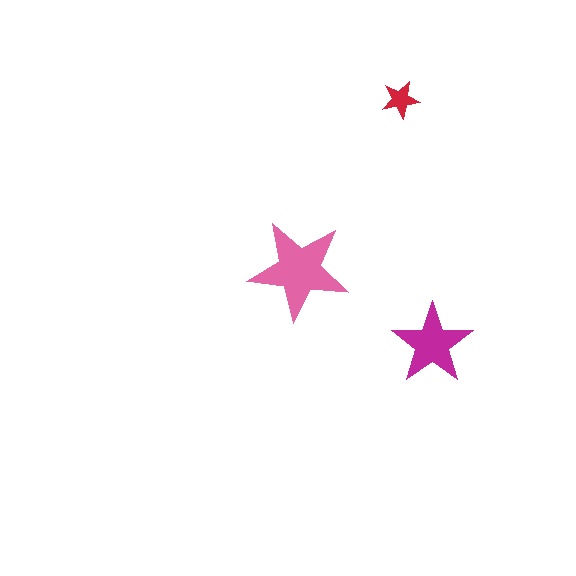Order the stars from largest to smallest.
the pink one, the magenta one, the red one.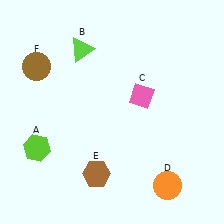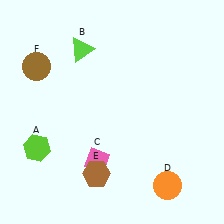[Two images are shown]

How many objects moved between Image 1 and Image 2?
1 object moved between the two images.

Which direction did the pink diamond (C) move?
The pink diamond (C) moved down.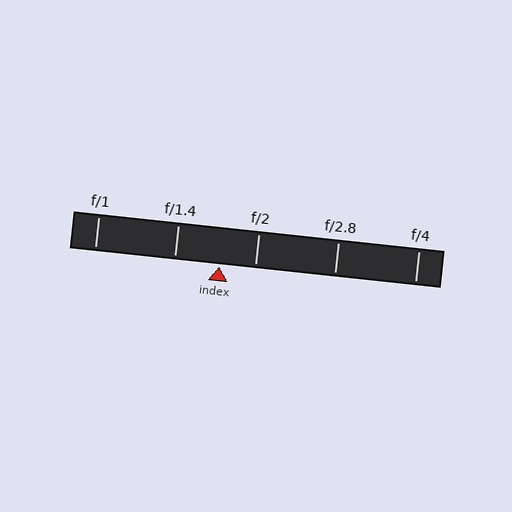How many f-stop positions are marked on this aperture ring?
There are 5 f-stop positions marked.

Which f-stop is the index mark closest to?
The index mark is closest to f/2.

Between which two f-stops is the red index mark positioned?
The index mark is between f/1.4 and f/2.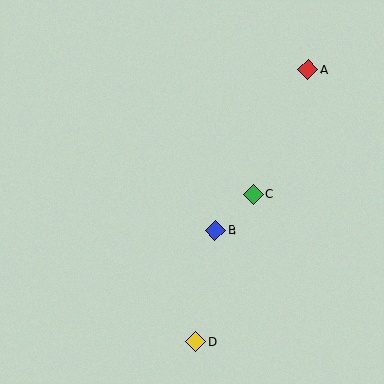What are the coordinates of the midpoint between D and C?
The midpoint between D and C is at (225, 268).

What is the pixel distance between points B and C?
The distance between B and C is 53 pixels.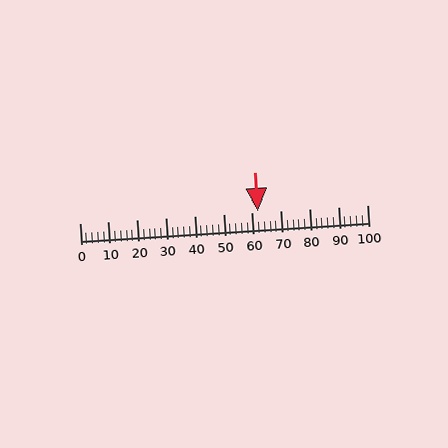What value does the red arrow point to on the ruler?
The red arrow points to approximately 62.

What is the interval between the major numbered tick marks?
The major tick marks are spaced 10 units apart.